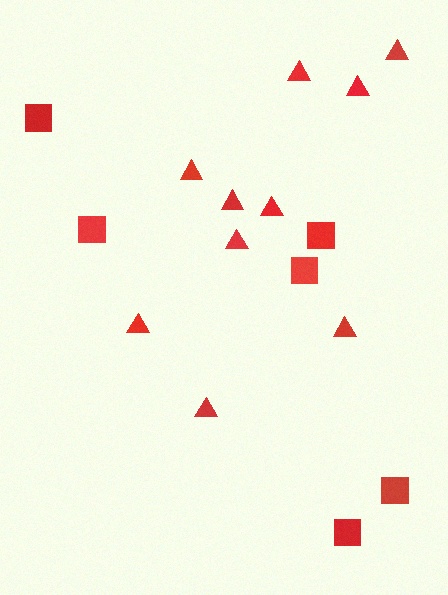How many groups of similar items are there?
There are 2 groups: one group of triangles (10) and one group of squares (6).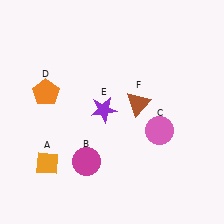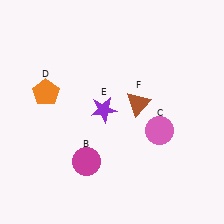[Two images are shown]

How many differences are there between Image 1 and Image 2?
There is 1 difference between the two images.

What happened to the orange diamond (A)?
The orange diamond (A) was removed in Image 2. It was in the bottom-left area of Image 1.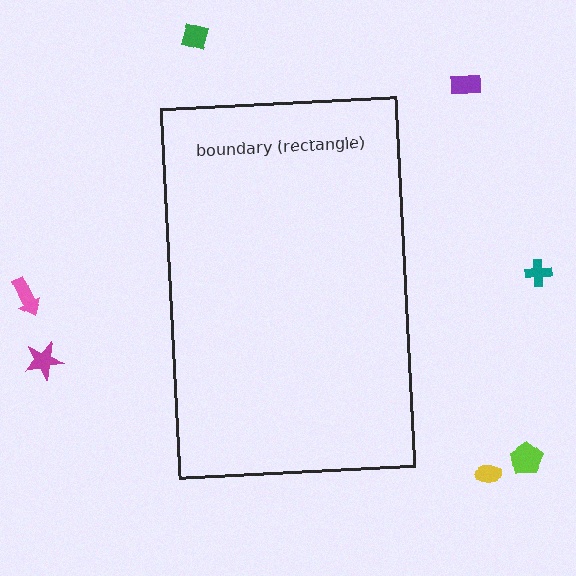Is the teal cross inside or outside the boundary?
Outside.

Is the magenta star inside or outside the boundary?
Outside.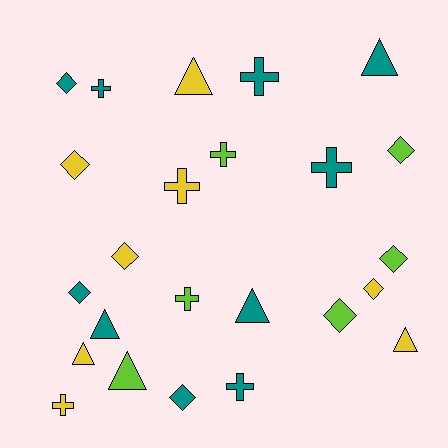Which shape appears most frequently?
Diamond, with 9 objects.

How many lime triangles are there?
There is 1 lime triangle.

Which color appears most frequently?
Teal, with 10 objects.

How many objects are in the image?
There are 24 objects.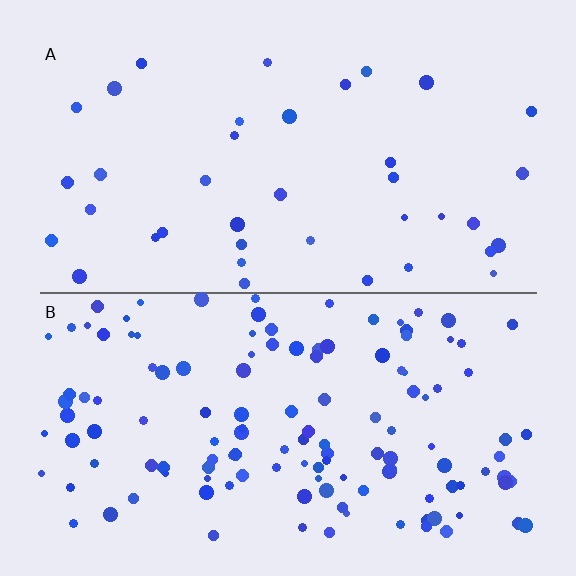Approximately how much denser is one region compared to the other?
Approximately 3.5× — region B over region A.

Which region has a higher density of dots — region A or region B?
B (the bottom).